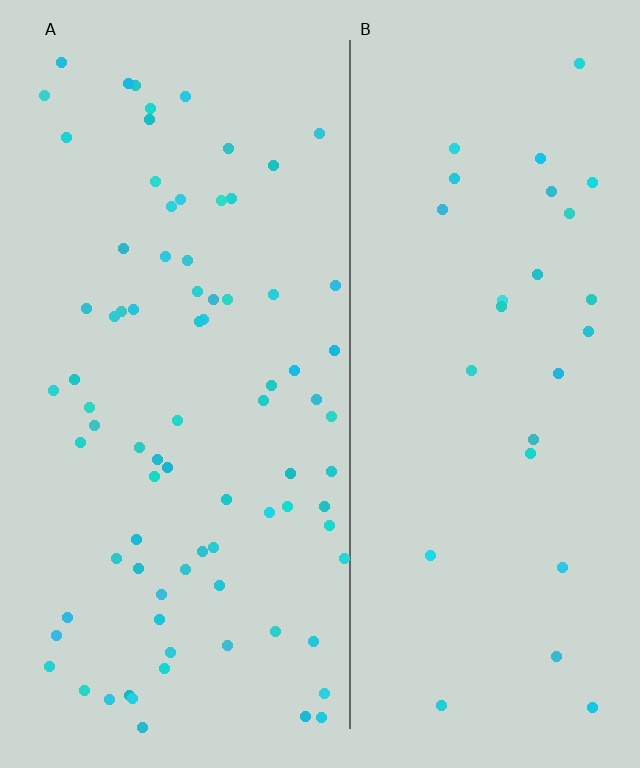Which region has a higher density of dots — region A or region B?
A (the left).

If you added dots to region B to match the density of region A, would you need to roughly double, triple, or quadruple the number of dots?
Approximately triple.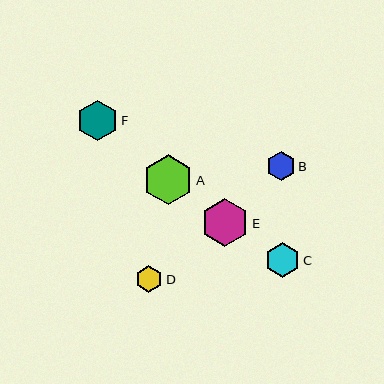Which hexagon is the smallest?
Hexagon D is the smallest with a size of approximately 27 pixels.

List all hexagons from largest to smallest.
From largest to smallest: A, E, F, C, B, D.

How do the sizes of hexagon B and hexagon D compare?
Hexagon B and hexagon D are approximately the same size.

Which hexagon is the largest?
Hexagon A is the largest with a size of approximately 50 pixels.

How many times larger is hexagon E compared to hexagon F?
Hexagon E is approximately 1.2 times the size of hexagon F.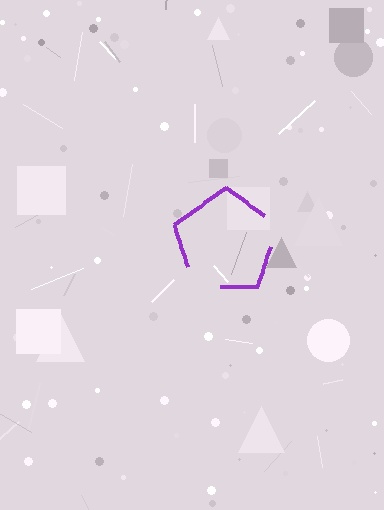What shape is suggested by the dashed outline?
The dashed outline suggests a pentagon.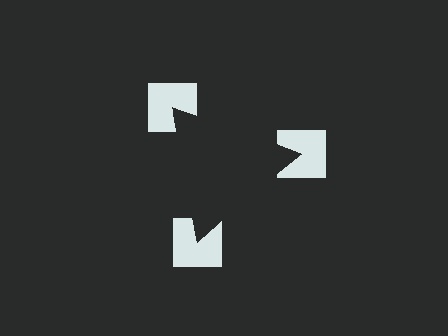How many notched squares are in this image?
There are 3 — one at each vertex of the illusory triangle.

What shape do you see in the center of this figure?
An illusory triangle — its edges are inferred from the aligned wedge cuts in the notched squares, not physically drawn.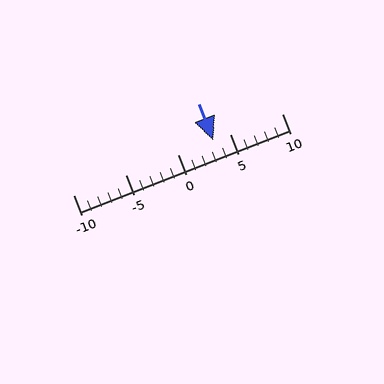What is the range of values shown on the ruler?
The ruler shows values from -10 to 10.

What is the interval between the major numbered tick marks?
The major tick marks are spaced 5 units apart.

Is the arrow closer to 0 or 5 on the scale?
The arrow is closer to 5.